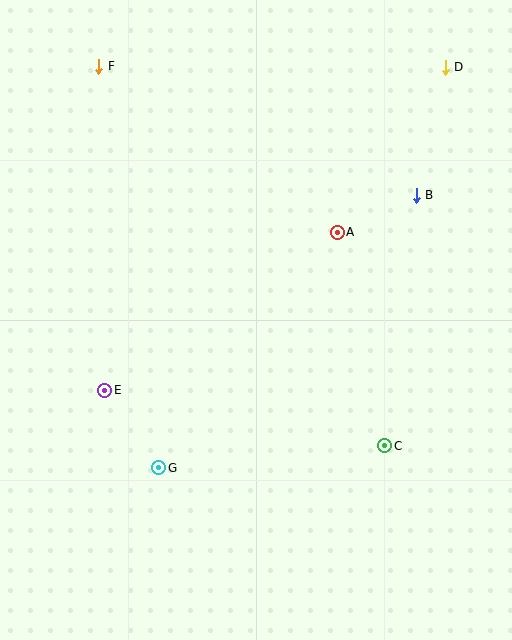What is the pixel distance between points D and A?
The distance between D and A is 197 pixels.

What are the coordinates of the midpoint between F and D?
The midpoint between F and D is at (272, 67).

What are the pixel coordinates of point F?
Point F is at (99, 66).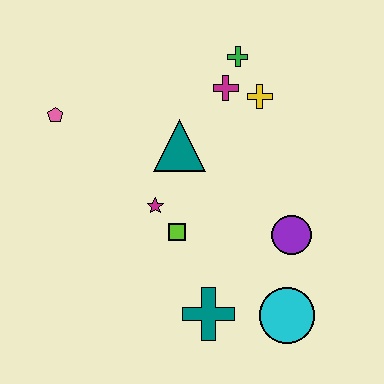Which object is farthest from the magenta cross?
The cyan circle is farthest from the magenta cross.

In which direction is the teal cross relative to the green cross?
The teal cross is below the green cross.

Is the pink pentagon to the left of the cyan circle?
Yes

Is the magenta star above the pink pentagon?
No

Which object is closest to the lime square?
The magenta star is closest to the lime square.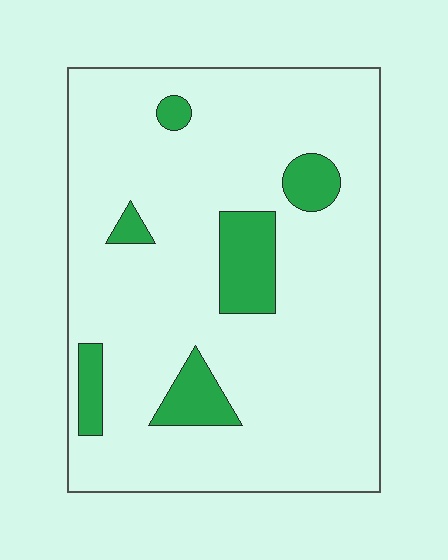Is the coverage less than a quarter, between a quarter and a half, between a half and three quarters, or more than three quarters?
Less than a quarter.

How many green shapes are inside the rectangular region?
6.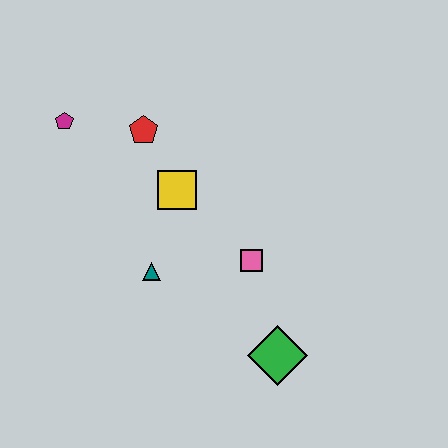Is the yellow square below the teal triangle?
No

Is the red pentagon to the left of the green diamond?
Yes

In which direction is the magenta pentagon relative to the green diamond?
The magenta pentagon is above the green diamond.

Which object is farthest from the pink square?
The magenta pentagon is farthest from the pink square.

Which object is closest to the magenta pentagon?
The red pentagon is closest to the magenta pentagon.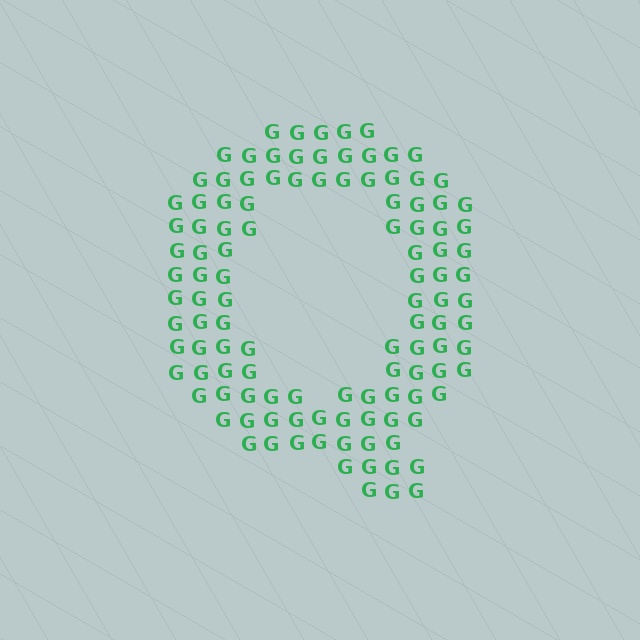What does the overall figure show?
The overall figure shows the letter Q.